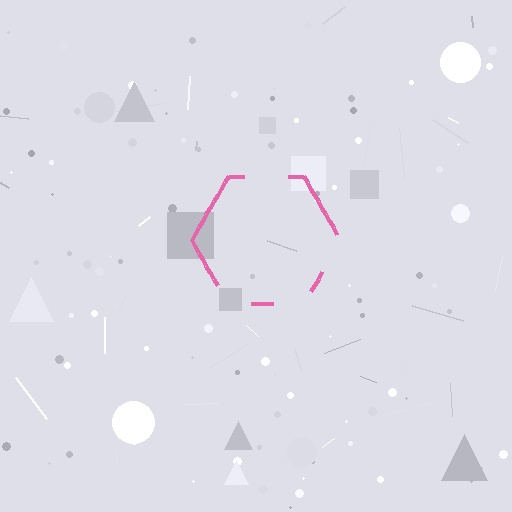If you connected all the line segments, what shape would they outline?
They would outline a hexagon.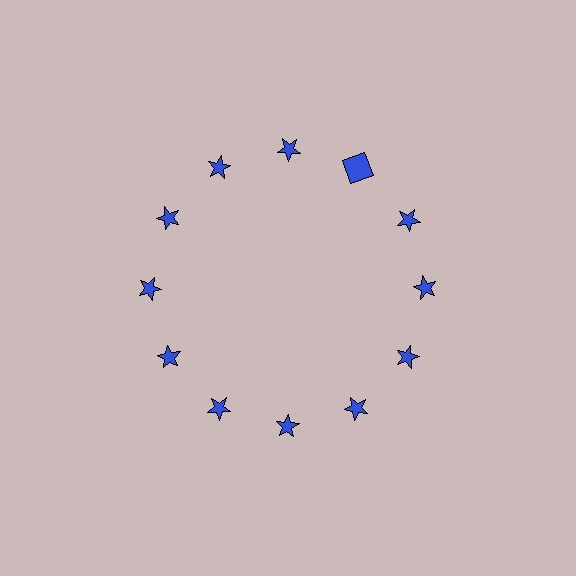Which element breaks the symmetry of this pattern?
The blue square at roughly the 1 o'clock position breaks the symmetry. All other shapes are blue stars.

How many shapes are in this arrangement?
There are 12 shapes arranged in a ring pattern.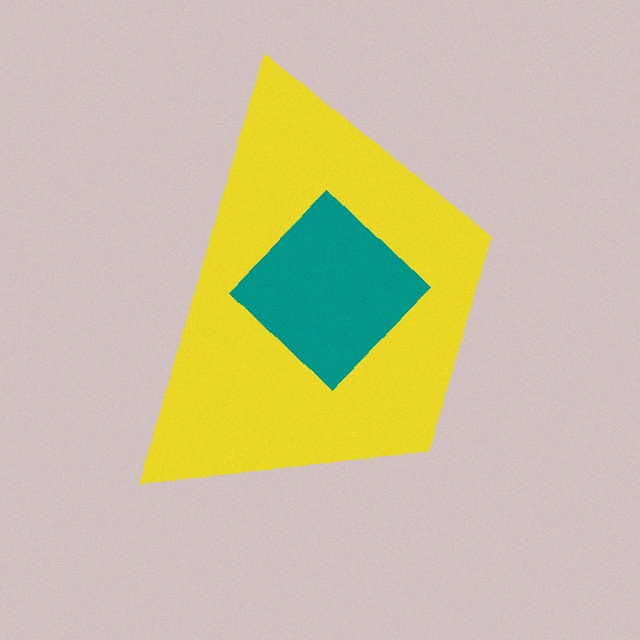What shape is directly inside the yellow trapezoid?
The teal diamond.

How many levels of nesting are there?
2.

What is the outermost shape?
The yellow trapezoid.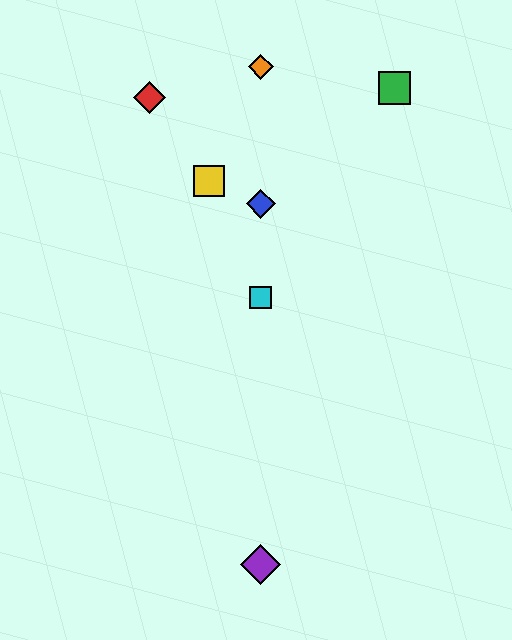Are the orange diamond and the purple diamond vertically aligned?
Yes, both are at x≈261.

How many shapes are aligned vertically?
4 shapes (the blue diamond, the purple diamond, the orange diamond, the cyan square) are aligned vertically.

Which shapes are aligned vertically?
The blue diamond, the purple diamond, the orange diamond, the cyan square are aligned vertically.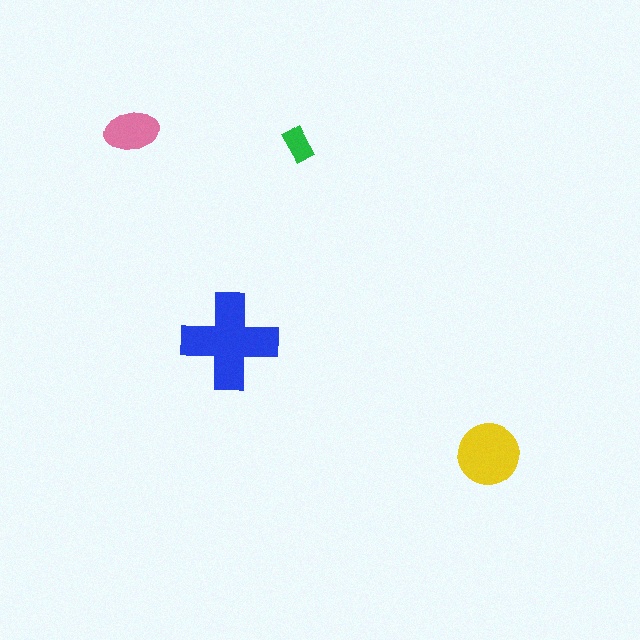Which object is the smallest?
The green rectangle.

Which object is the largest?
The blue cross.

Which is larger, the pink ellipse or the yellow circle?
The yellow circle.